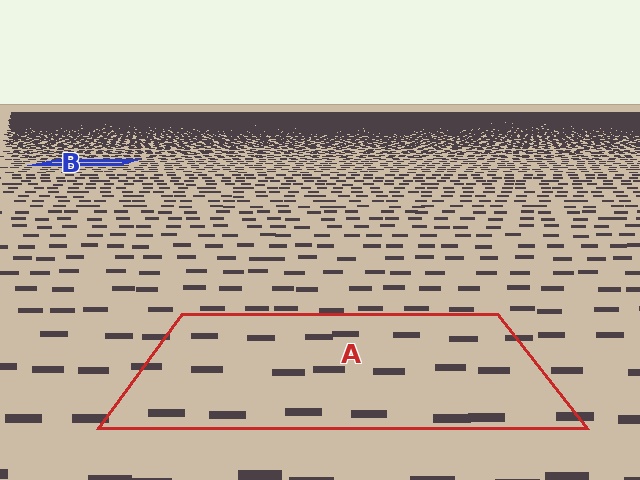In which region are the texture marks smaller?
The texture marks are smaller in region B, because it is farther away.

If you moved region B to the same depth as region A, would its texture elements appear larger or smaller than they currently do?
They would appear larger. At a closer depth, the same texture elements are projected at a bigger on-screen size.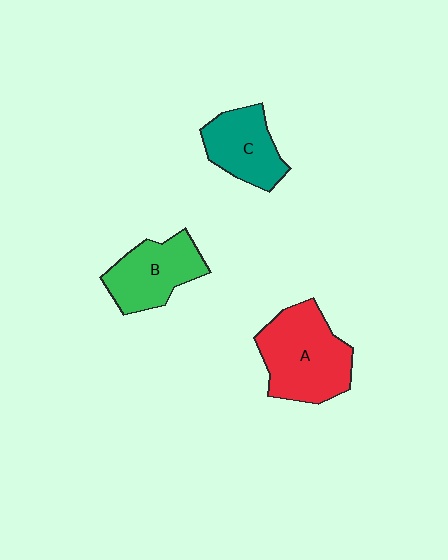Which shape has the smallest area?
Shape C (teal).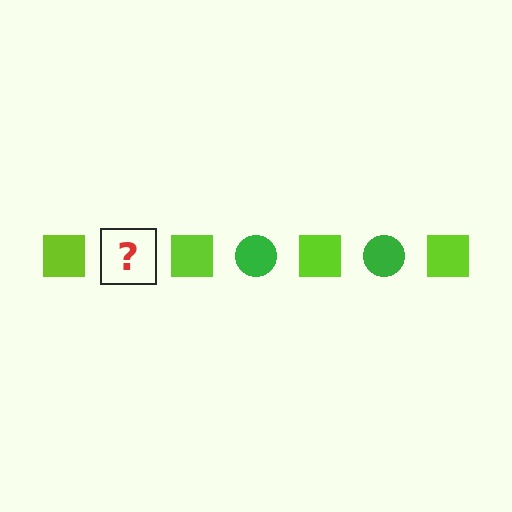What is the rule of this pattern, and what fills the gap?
The rule is that the pattern alternates between lime square and green circle. The gap should be filled with a green circle.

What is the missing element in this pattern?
The missing element is a green circle.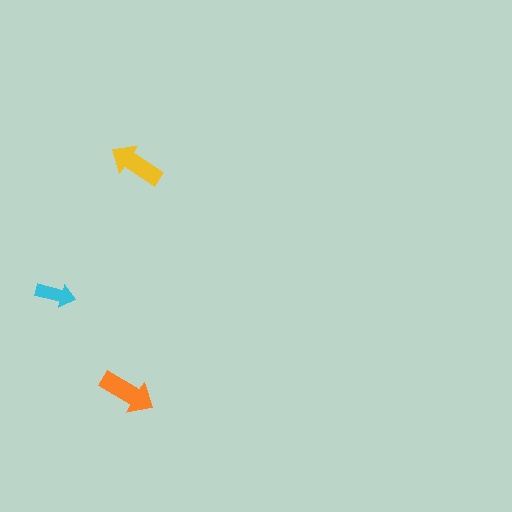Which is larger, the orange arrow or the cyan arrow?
The orange one.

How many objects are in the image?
There are 3 objects in the image.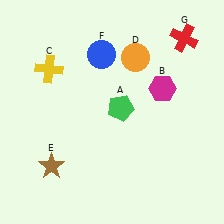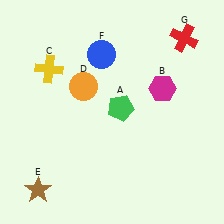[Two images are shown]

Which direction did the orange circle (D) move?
The orange circle (D) moved left.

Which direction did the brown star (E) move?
The brown star (E) moved down.